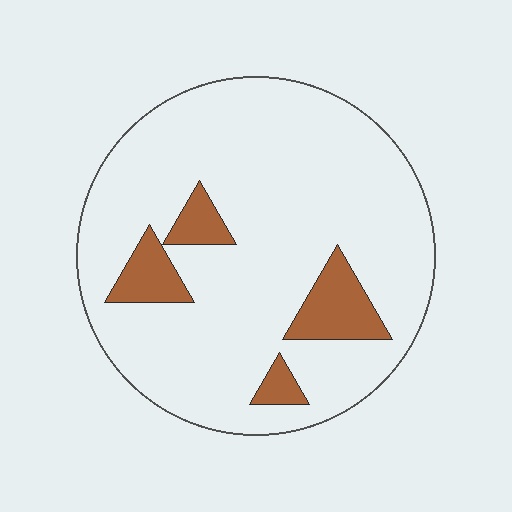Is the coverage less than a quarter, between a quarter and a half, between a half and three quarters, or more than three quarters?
Less than a quarter.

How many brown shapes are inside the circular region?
4.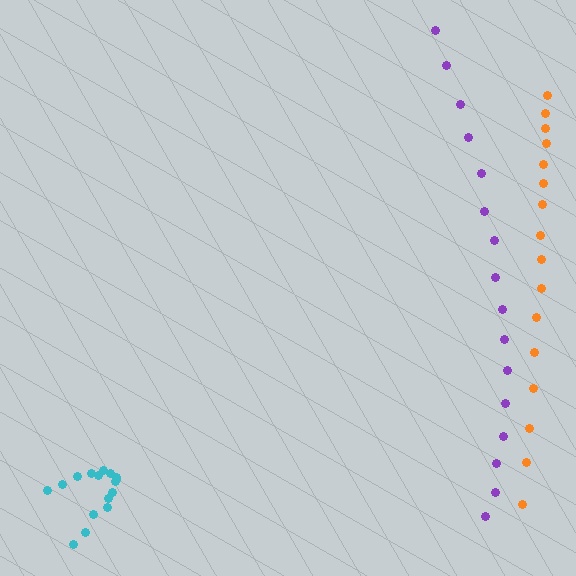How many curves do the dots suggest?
There are 3 distinct paths.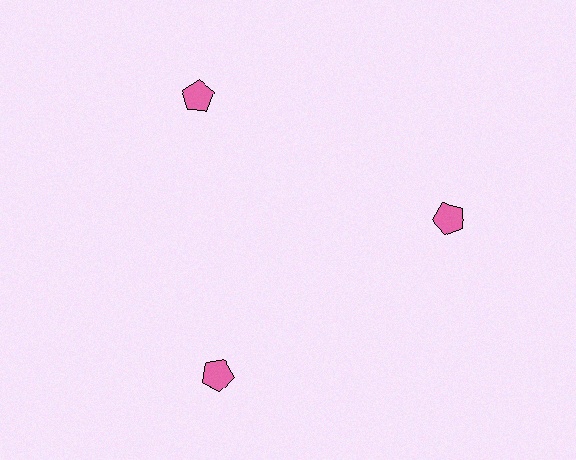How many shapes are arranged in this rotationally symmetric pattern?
There are 3 shapes, arranged in 3 groups of 1.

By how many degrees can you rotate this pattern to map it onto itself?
The pattern maps onto itself every 120 degrees of rotation.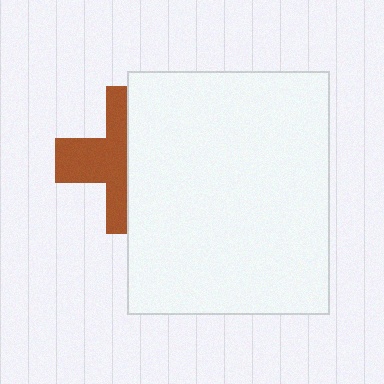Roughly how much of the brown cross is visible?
About half of it is visible (roughly 48%).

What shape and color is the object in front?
The object in front is a white rectangle.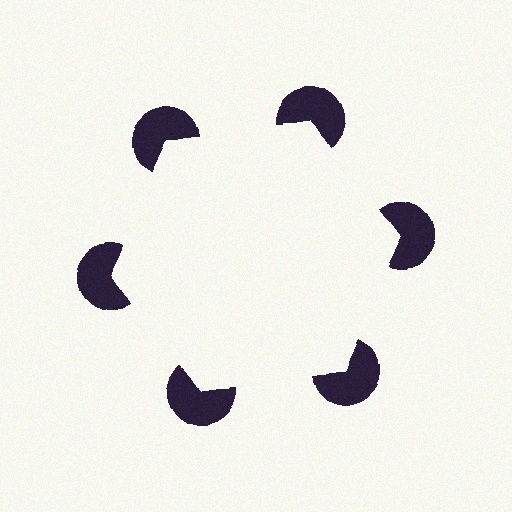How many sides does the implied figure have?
6 sides.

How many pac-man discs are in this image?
There are 6 — one at each vertex of the illusory hexagon.